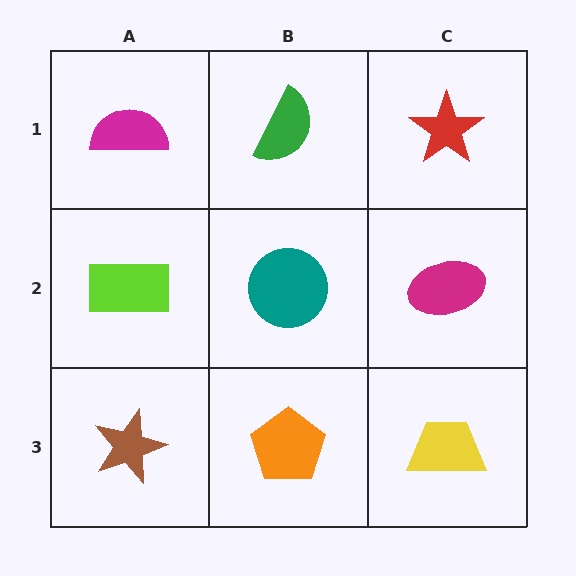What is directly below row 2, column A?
A brown star.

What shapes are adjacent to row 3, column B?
A teal circle (row 2, column B), a brown star (row 3, column A), a yellow trapezoid (row 3, column C).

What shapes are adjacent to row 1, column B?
A teal circle (row 2, column B), a magenta semicircle (row 1, column A), a red star (row 1, column C).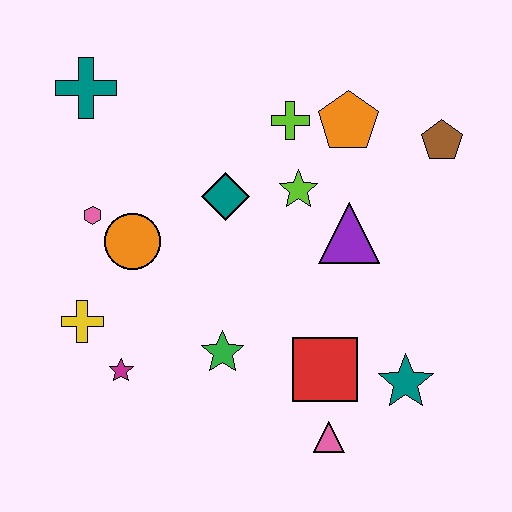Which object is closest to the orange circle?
The pink hexagon is closest to the orange circle.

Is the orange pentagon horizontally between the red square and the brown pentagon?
Yes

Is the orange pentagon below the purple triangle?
No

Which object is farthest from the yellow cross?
The brown pentagon is farthest from the yellow cross.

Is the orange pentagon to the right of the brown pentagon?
No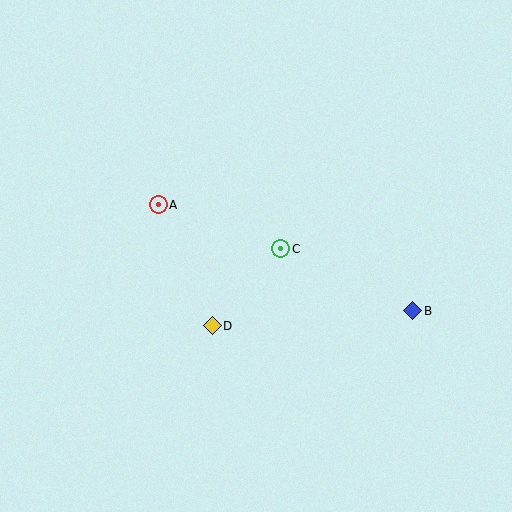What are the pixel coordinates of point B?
Point B is at (413, 311).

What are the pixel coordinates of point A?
Point A is at (158, 205).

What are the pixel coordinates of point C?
Point C is at (281, 249).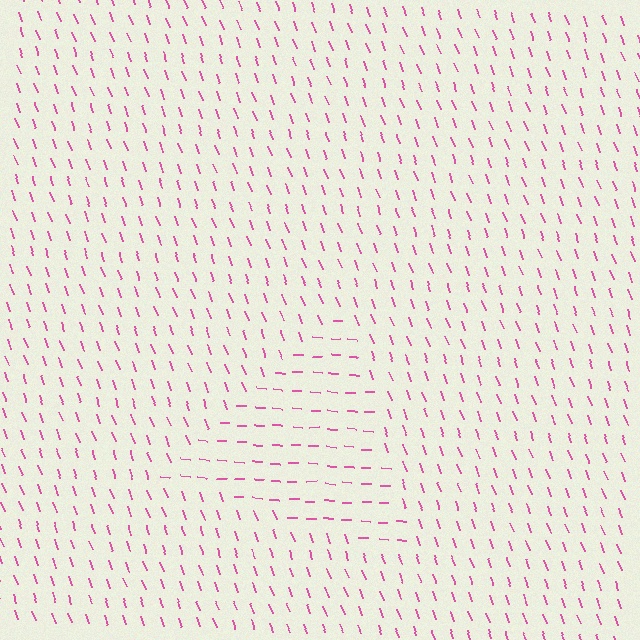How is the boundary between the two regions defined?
The boundary is defined purely by a change in line orientation (approximately 67 degrees difference). All lines are the same color and thickness.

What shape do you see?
I see a triangle.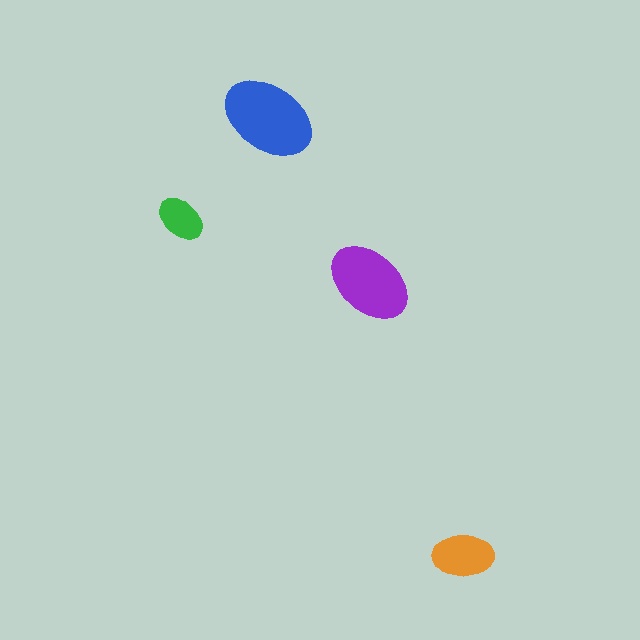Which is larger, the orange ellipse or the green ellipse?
The orange one.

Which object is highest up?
The blue ellipse is topmost.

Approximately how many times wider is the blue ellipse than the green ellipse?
About 2 times wider.